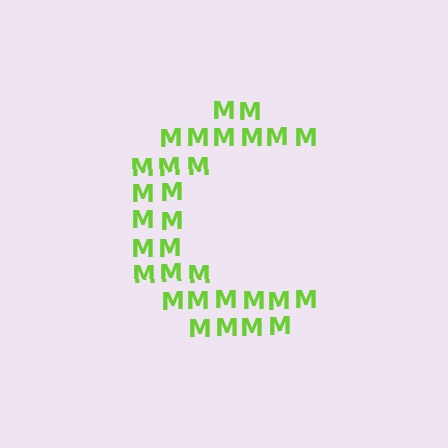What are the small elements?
The small elements are letter M's.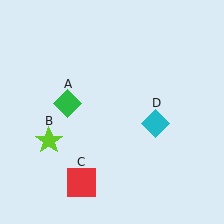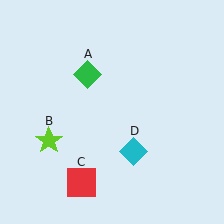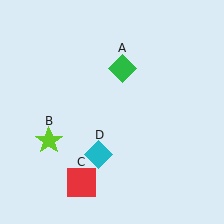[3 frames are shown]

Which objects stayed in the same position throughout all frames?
Lime star (object B) and red square (object C) remained stationary.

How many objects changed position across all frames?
2 objects changed position: green diamond (object A), cyan diamond (object D).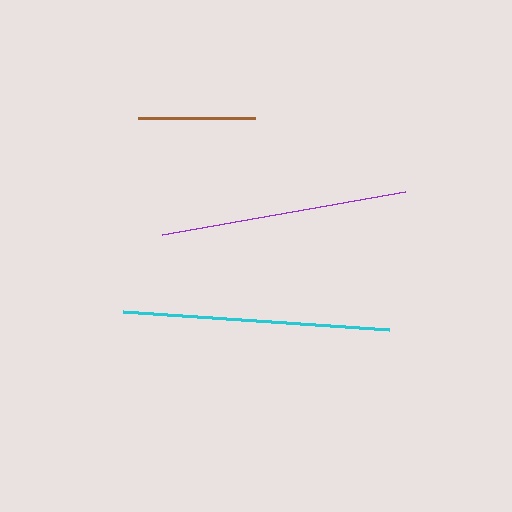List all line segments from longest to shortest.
From longest to shortest: cyan, purple, brown.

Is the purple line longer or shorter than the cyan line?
The cyan line is longer than the purple line.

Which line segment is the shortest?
The brown line is the shortest at approximately 117 pixels.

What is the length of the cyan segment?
The cyan segment is approximately 266 pixels long.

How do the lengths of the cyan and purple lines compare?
The cyan and purple lines are approximately the same length.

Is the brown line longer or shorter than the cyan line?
The cyan line is longer than the brown line.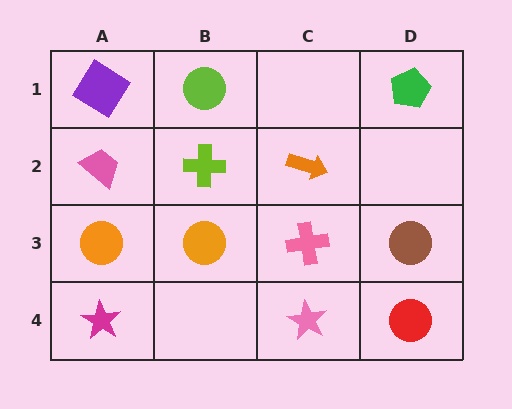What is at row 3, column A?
An orange circle.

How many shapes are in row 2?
3 shapes.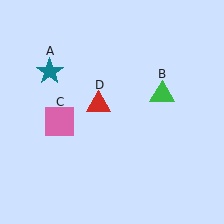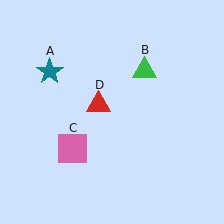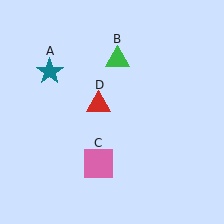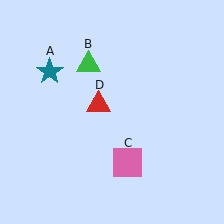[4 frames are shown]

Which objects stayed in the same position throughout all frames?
Teal star (object A) and red triangle (object D) remained stationary.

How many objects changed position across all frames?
2 objects changed position: green triangle (object B), pink square (object C).